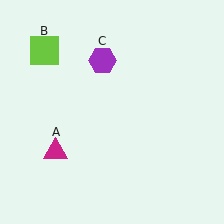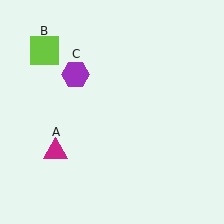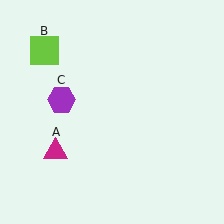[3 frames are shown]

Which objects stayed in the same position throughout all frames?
Magenta triangle (object A) and lime square (object B) remained stationary.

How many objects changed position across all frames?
1 object changed position: purple hexagon (object C).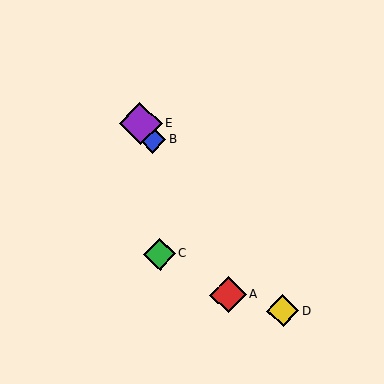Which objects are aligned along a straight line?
Objects B, D, E are aligned along a straight line.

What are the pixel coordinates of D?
Object D is at (283, 311).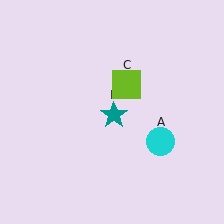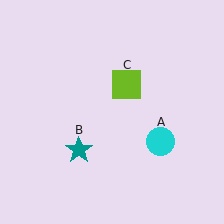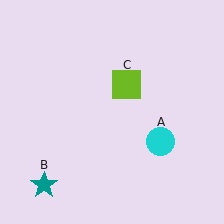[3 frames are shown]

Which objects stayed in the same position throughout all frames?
Cyan circle (object A) and lime square (object C) remained stationary.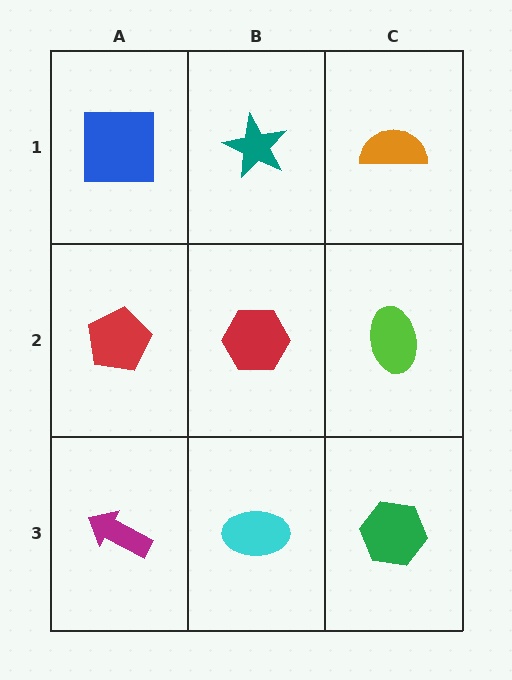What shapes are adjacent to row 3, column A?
A red pentagon (row 2, column A), a cyan ellipse (row 3, column B).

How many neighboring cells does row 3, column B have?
3.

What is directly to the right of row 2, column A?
A red hexagon.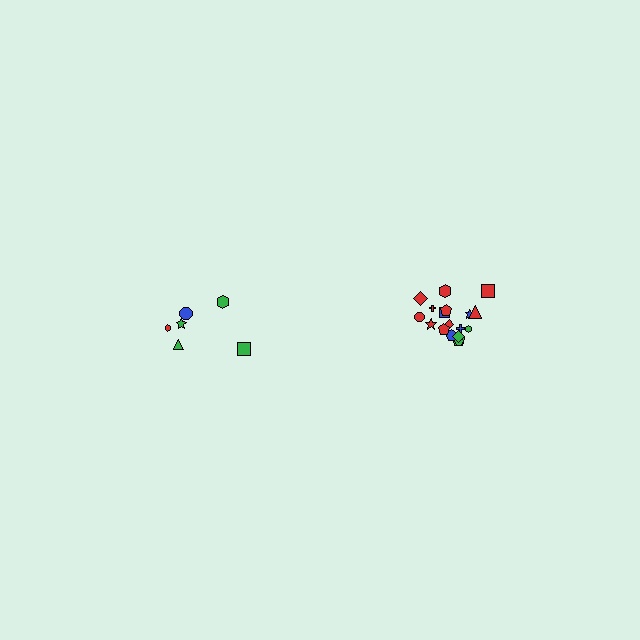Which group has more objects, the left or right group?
The right group.